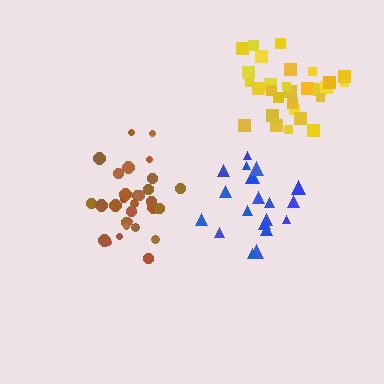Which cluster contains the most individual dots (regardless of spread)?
Brown (32).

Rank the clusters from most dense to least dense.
brown, yellow, blue.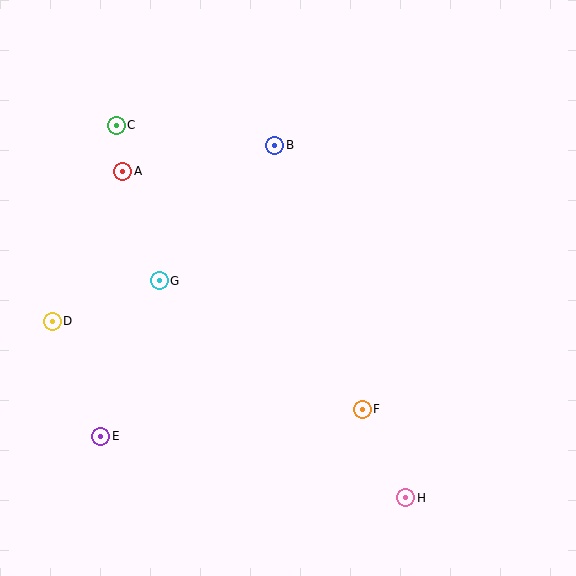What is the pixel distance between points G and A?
The distance between G and A is 115 pixels.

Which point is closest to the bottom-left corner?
Point E is closest to the bottom-left corner.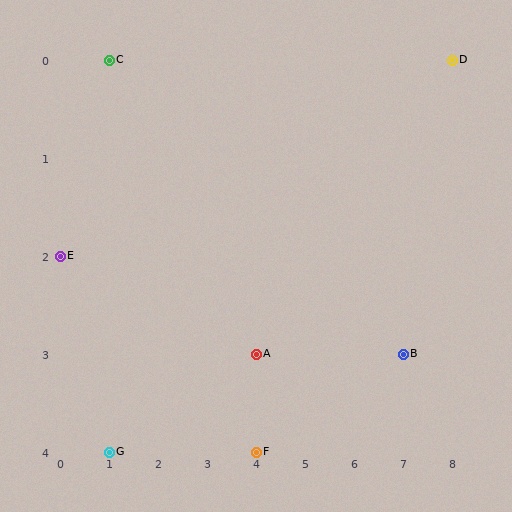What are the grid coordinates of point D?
Point D is at grid coordinates (8, 0).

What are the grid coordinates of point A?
Point A is at grid coordinates (4, 3).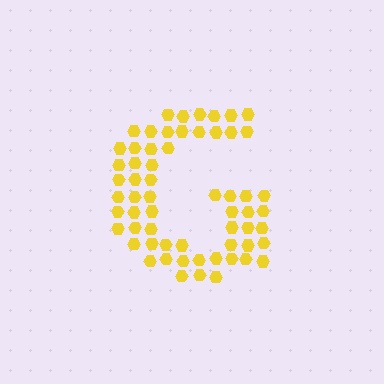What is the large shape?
The large shape is the letter G.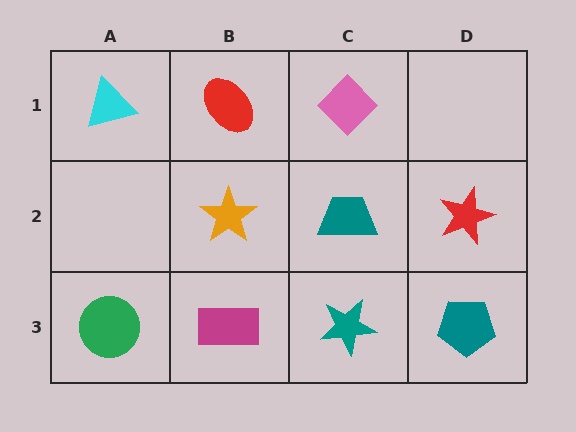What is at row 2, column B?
An orange star.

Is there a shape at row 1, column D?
No, that cell is empty.